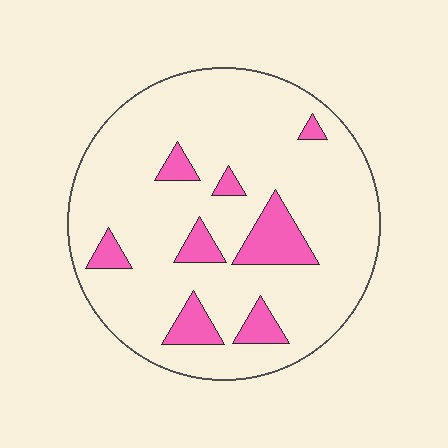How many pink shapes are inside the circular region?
8.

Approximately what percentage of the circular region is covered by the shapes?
Approximately 15%.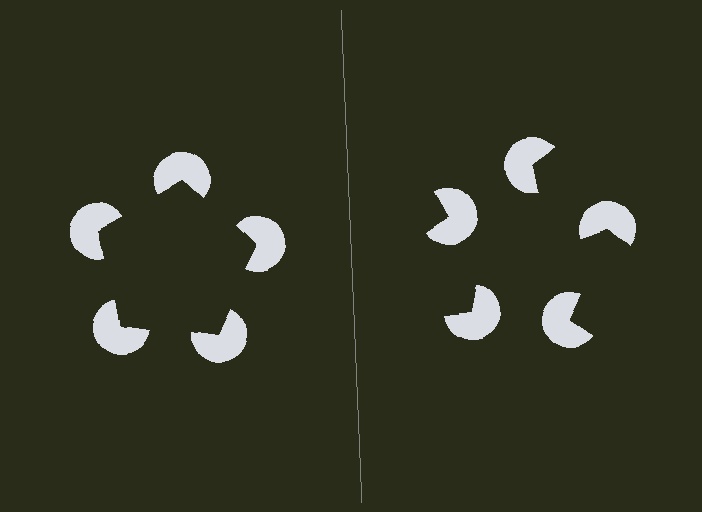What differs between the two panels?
The pac-man discs are positioned identically on both sides; only the wedge orientations differ. On the left they align to a pentagon; on the right they are misaligned.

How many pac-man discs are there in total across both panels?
10 — 5 on each side.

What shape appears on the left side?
An illusory pentagon.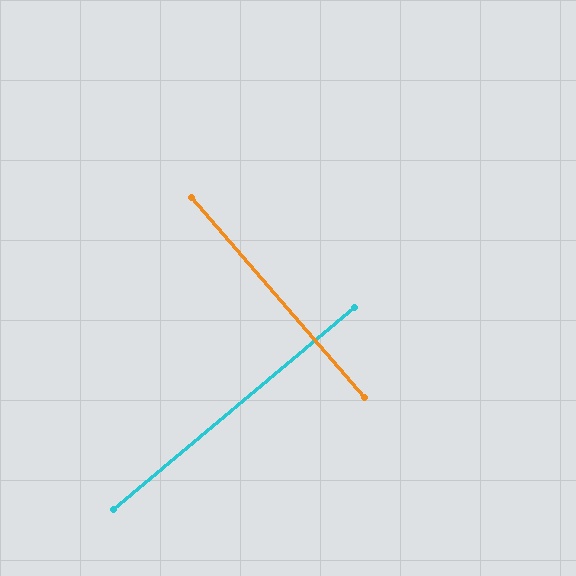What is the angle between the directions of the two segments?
Approximately 89 degrees.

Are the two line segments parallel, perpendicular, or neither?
Perpendicular — they meet at approximately 89°.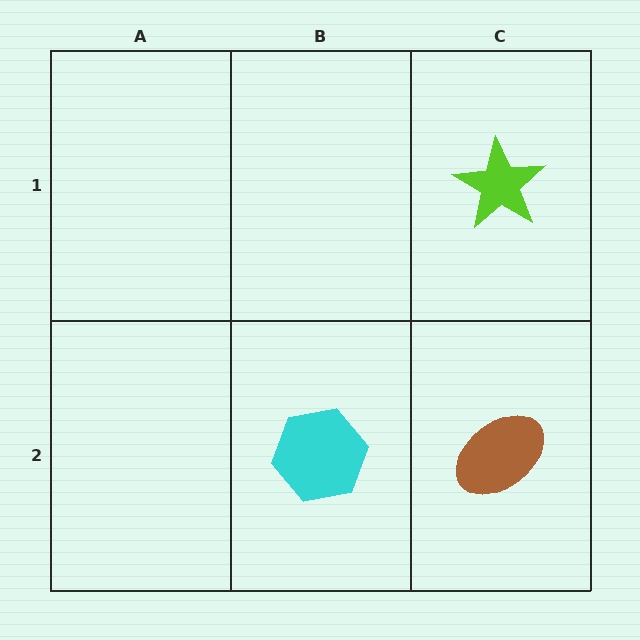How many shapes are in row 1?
1 shape.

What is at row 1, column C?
A lime star.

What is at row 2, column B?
A cyan hexagon.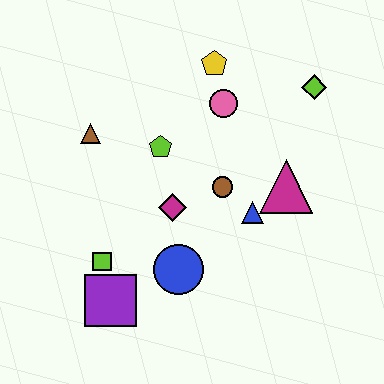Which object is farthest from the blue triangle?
The brown triangle is farthest from the blue triangle.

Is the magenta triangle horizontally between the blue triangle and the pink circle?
No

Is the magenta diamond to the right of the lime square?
Yes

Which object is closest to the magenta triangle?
The blue triangle is closest to the magenta triangle.